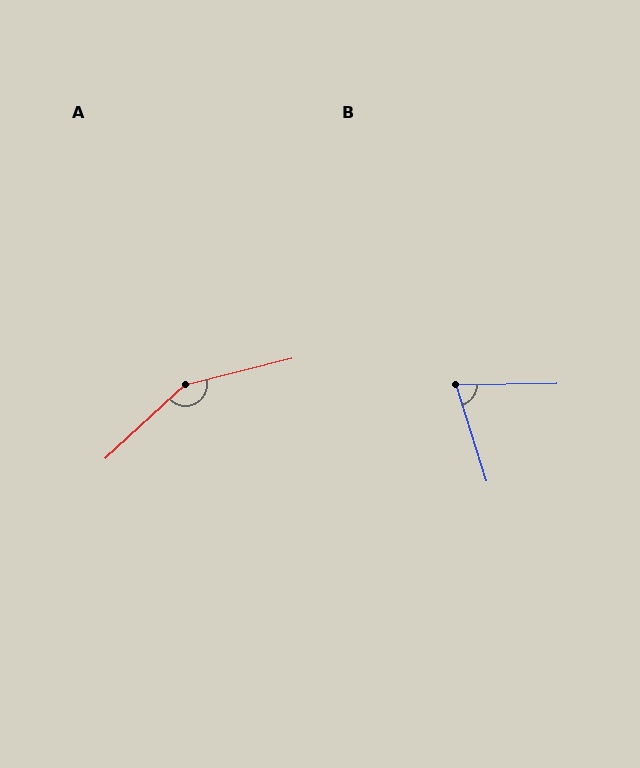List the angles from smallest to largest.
B (73°), A (151°).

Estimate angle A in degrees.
Approximately 151 degrees.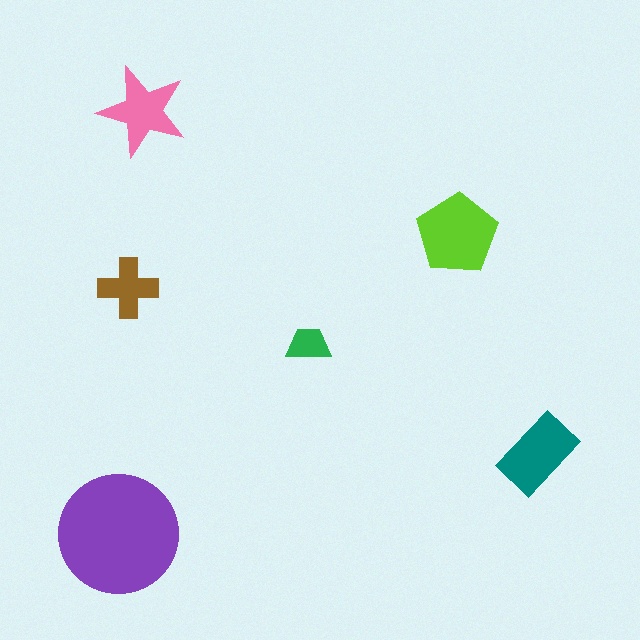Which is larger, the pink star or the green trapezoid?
The pink star.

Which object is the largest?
The purple circle.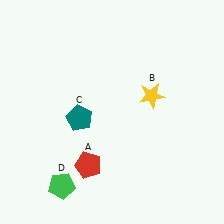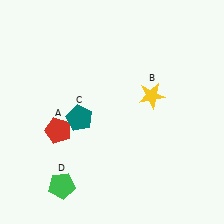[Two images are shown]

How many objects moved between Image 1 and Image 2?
1 object moved between the two images.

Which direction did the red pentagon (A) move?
The red pentagon (A) moved up.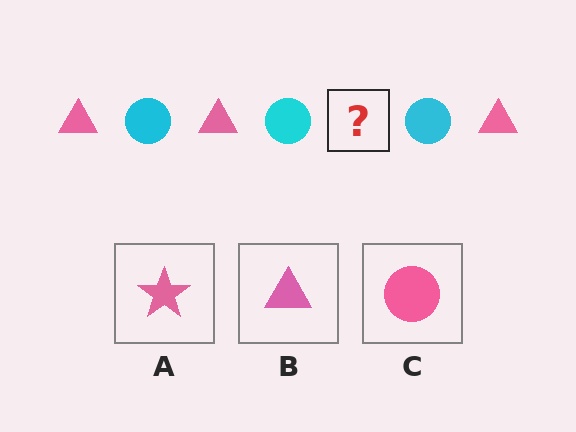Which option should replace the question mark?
Option B.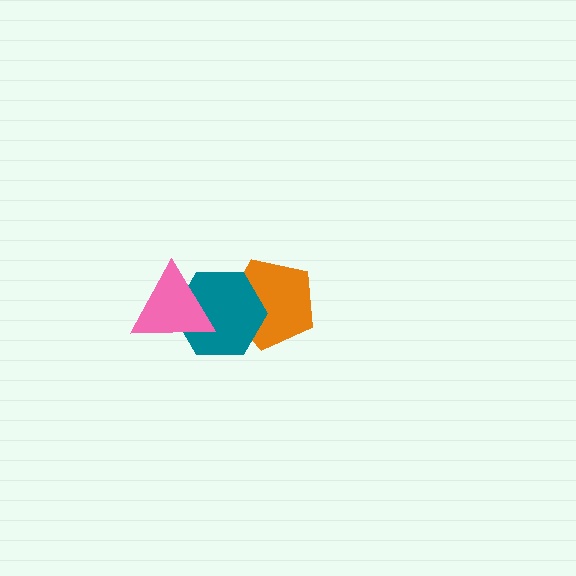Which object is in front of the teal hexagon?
The pink triangle is in front of the teal hexagon.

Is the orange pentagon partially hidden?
Yes, it is partially covered by another shape.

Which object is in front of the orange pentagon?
The teal hexagon is in front of the orange pentagon.